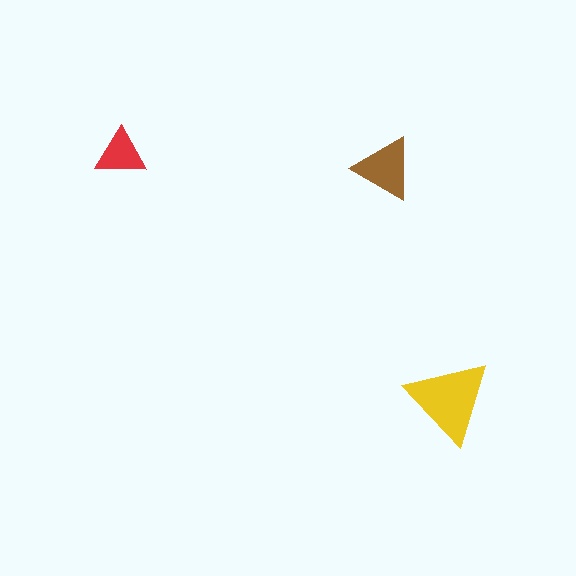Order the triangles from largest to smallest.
the yellow one, the brown one, the red one.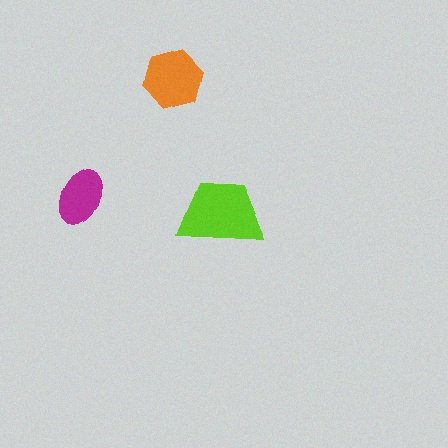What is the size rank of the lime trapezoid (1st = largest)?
1st.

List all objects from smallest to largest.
The magenta ellipse, the orange hexagon, the lime trapezoid.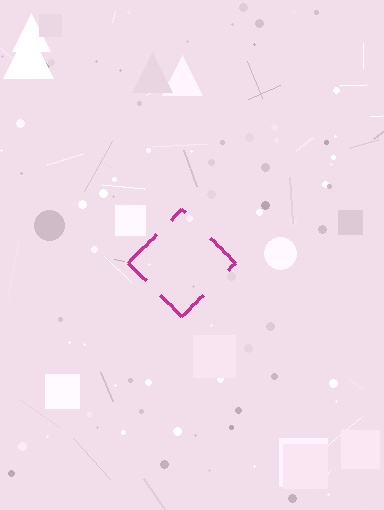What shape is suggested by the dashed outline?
The dashed outline suggests a diamond.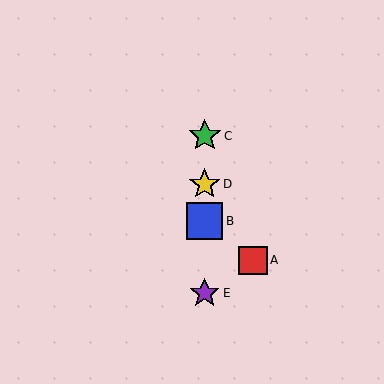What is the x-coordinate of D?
Object D is at x≈205.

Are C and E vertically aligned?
Yes, both are at x≈205.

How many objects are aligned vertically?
4 objects (B, C, D, E) are aligned vertically.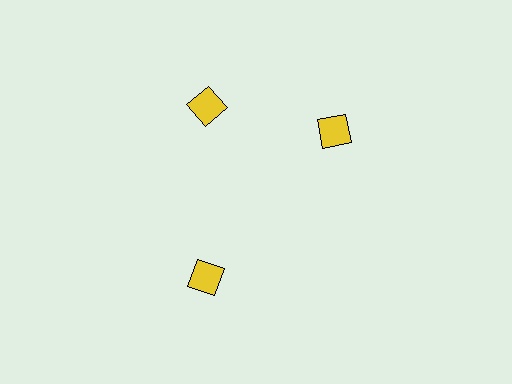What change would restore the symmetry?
The symmetry would be restored by rotating it back into even spacing with its neighbors so that all 3 squares sit at equal angles and equal distance from the center.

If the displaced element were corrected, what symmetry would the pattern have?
It would have 3-fold rotational symmetry — the pattern would map onto itself every 120 degrees.